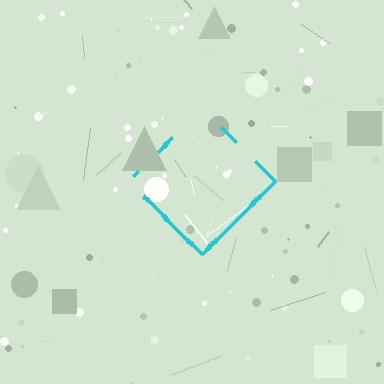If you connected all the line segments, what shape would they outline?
They would outline a diamond.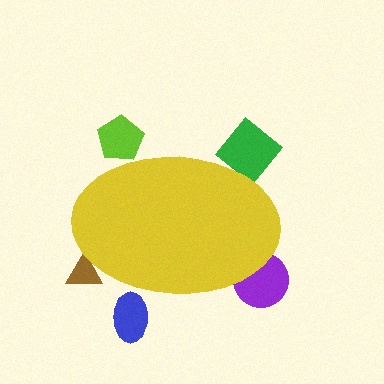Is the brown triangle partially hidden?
Yes, the brown triangle is partially hidden behind the yellow ellipse.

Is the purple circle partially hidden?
Yes, the purple circle is partially hidden behind the yellow ellipse.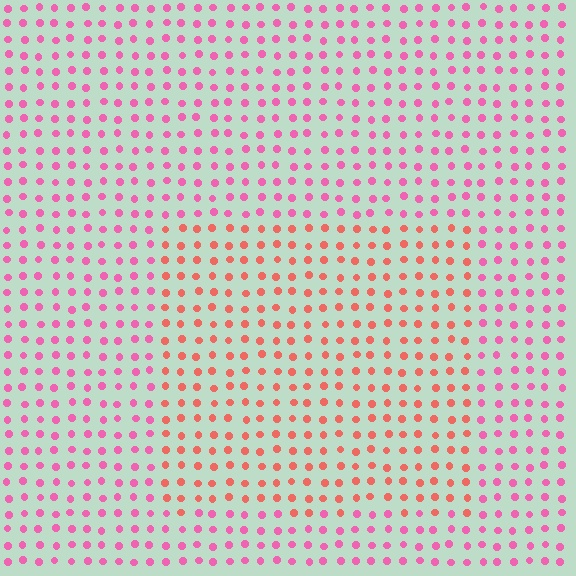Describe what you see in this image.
The image is filled with small pink elements in a uniform arrangement. A rectangle-shaped region is visible where the elements are tinted to a slightly different hue, forming a subtle color boundary.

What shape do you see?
I see a rectangle.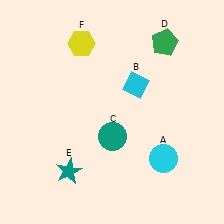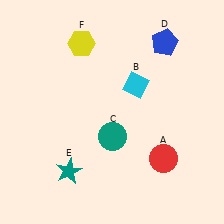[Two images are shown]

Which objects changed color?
A changed from cyan to red. D changed from green to blue.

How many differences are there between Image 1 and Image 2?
There are 2 differences between the two images.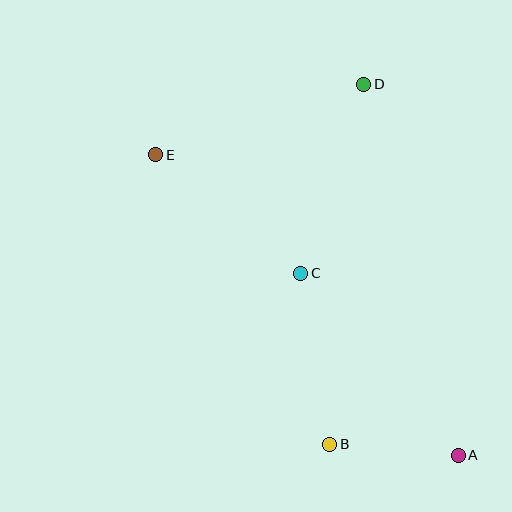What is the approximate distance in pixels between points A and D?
The distance between A and D is approximately 383 pixels.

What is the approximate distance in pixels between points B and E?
The distance between B and E is approximately 338 pixels.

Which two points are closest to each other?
Points A and B are closest to each other.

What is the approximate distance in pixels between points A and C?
The distance between A and C is approximately 241 pixels.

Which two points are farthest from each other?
Points A and E are farthest from each other.